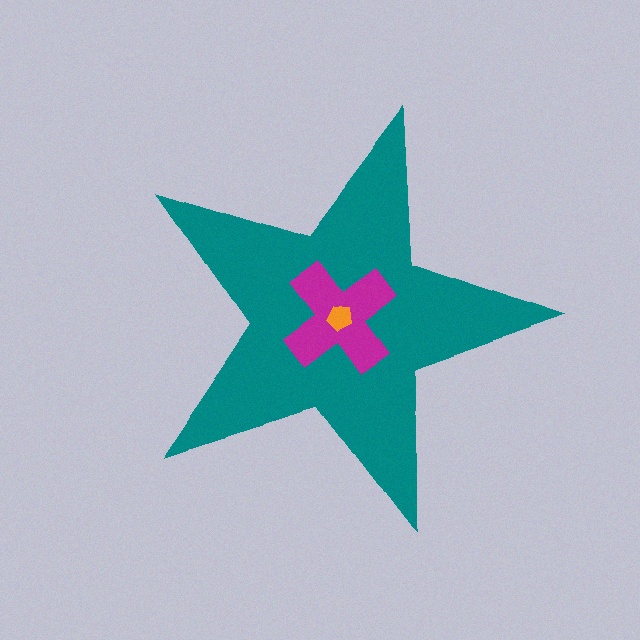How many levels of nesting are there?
3.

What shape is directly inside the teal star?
The magenta cross.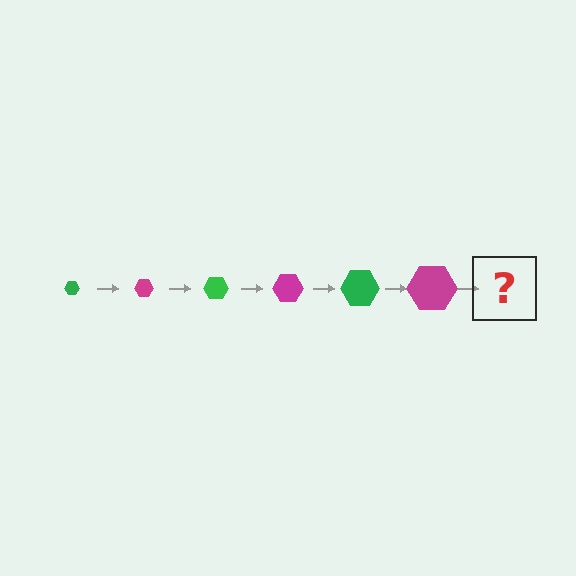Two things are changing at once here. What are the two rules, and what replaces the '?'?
The two rules are that the hexagon grows larger each step and the color cycles through green and magenta. The '?' should be a green hexagon, larger than the previous one.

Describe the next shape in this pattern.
It should be a green hexagon, larger than the previous one.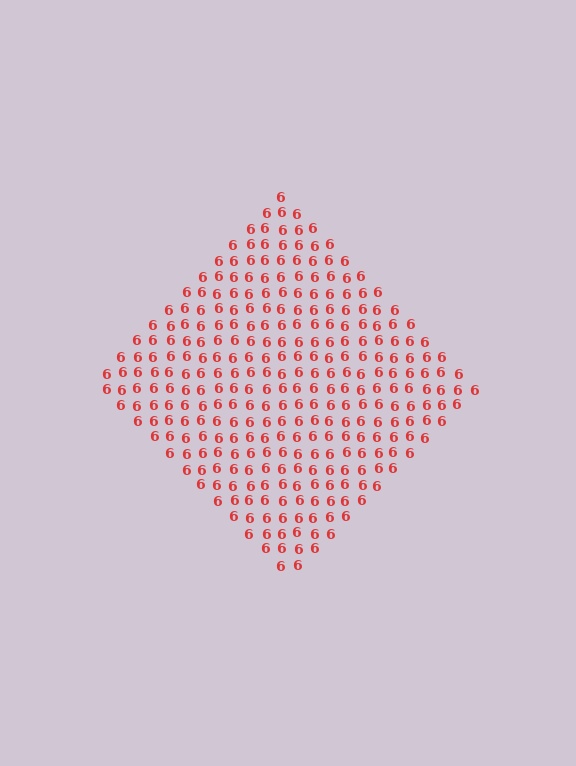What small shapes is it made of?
It is made of small digit 6's.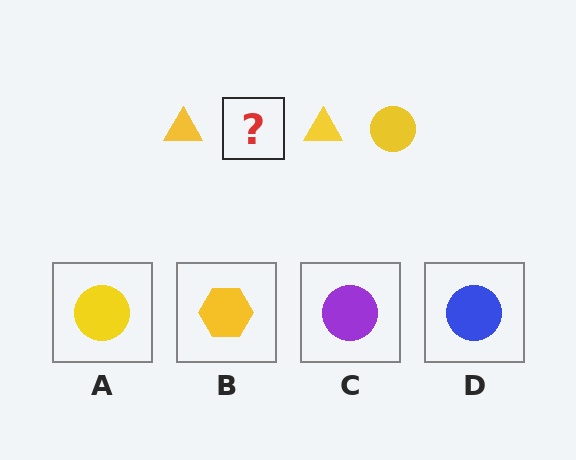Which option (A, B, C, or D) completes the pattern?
A.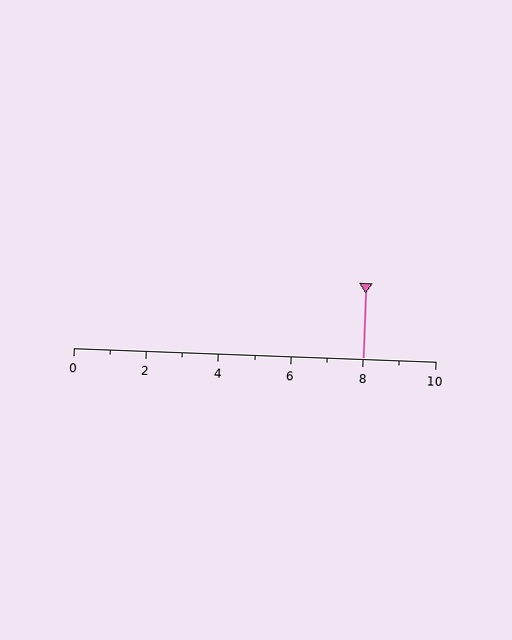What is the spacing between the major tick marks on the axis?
The major ticks are spaced 2 apart.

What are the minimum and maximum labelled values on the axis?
The axis runs from 0 to 10.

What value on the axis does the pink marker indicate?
The marker indicates approximately 8.